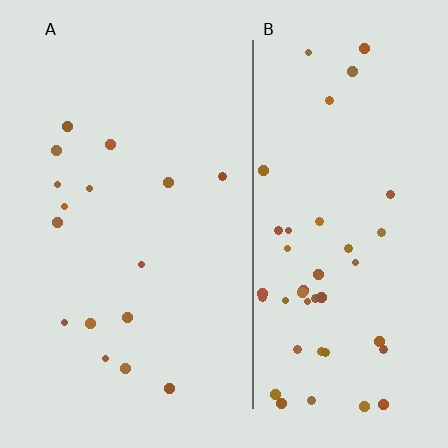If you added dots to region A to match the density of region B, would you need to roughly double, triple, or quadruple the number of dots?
Approximately triple.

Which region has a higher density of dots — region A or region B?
B (the right).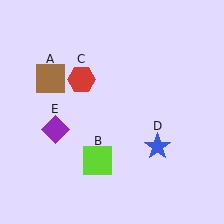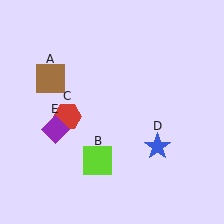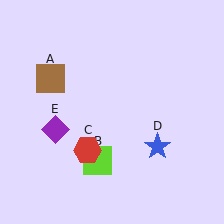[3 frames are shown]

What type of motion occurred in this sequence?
The red hexagon (object C) rotated counterclockwise around the center of the scene.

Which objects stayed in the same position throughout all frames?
Brown square (object A) and lime square (object B) and blue star (object D) and purple diamond (object E) remained stationary.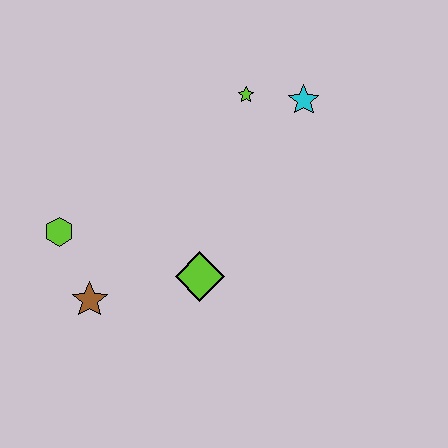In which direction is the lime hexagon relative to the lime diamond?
The lime hexagon is to the left of the lime diamond.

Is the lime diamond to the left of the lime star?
Yes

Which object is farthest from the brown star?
The cyan star is farthest from the brown star.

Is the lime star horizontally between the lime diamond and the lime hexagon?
No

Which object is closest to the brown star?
The lime hexagon is closest to the brown star.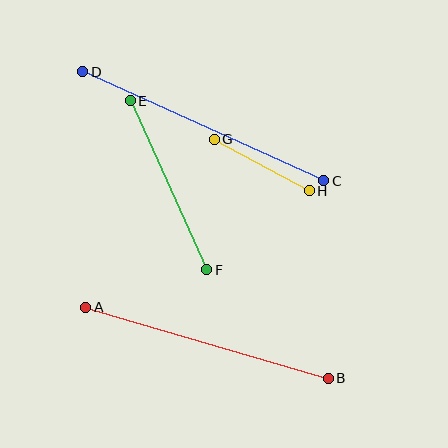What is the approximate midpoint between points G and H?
The midpoint is at approximately (262, 165) pixels.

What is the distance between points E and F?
The distance is approximately 185 pixels.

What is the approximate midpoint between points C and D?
The midpoint is at approximately (203, 126) pixels.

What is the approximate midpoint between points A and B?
The midpoint is at approximately (207, 343) pixels.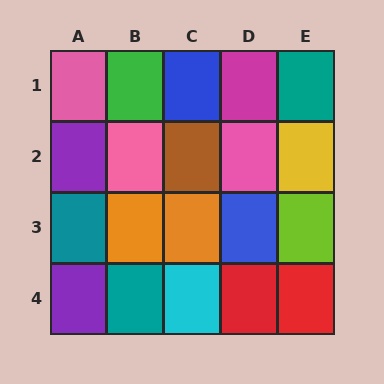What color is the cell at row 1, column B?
Green.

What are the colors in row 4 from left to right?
Purple, teal, cyan, red, red.